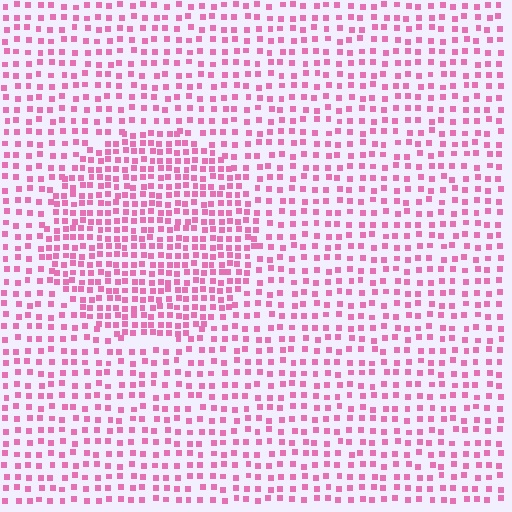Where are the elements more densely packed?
The elements are more densely packed inside the circle boundary.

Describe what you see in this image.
The image contains small pink elements arranged at two different densities. A circle-shaped region is visible where the elements are more densely packed than the surrounding area.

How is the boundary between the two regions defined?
The boundary is defined by a change in element density (approximately 1.8x ratio). All elements are the same color, size, and shape.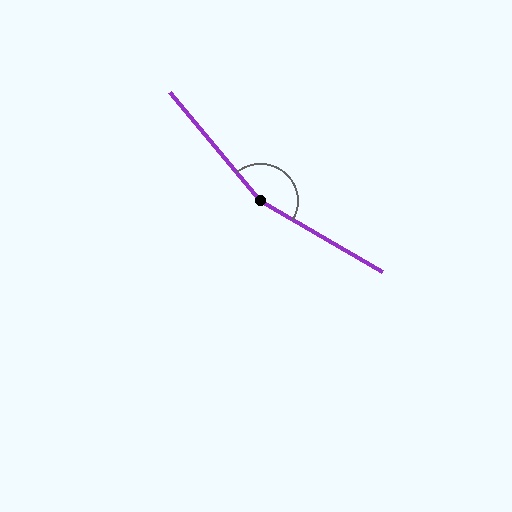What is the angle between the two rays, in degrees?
Approximately 160 degrees.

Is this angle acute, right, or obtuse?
It is obtuse.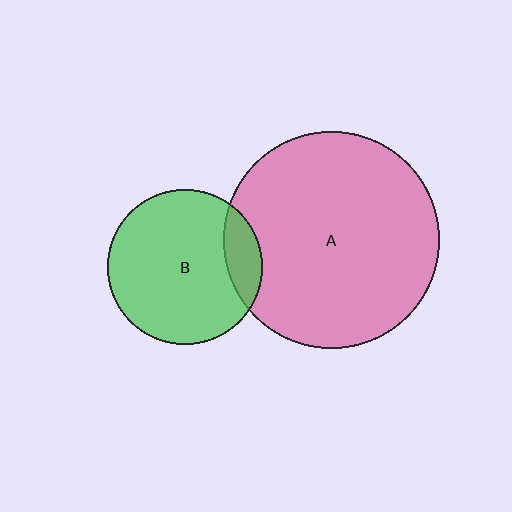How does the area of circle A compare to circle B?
Approximately 2.0 times.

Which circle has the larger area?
Circle A (pink).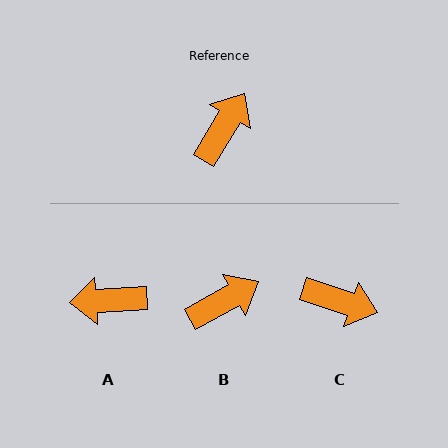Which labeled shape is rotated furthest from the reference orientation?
A, about 124 degrees away.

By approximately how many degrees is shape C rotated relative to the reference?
Approximately 77 degrees clockwise.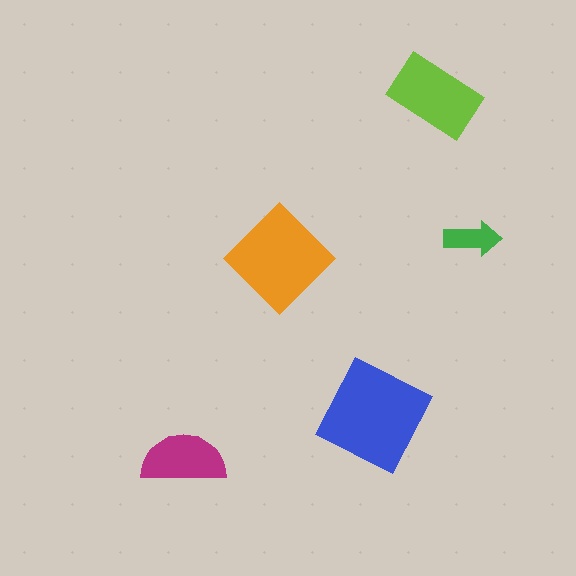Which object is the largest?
The blue square.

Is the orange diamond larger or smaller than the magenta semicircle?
Larger.